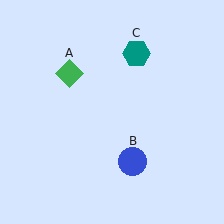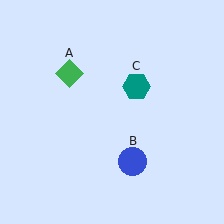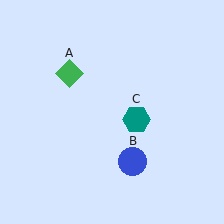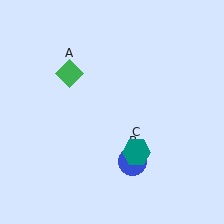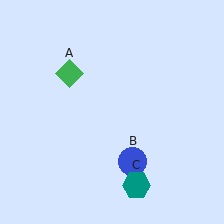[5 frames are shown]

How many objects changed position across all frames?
1 object changed position: teal hexagon (object C).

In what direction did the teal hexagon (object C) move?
The teal hexagon (object C) moved down.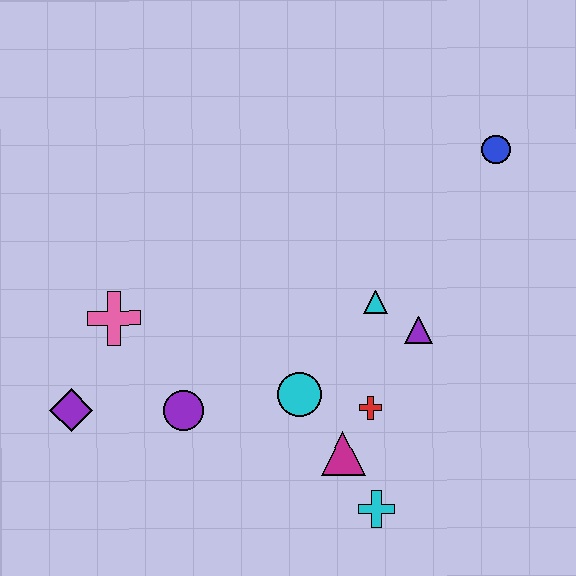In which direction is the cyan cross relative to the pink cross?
The cyan cross is to the right of the pink cross.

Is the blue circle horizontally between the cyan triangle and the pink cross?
No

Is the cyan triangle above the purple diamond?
Yes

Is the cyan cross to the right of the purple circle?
Yes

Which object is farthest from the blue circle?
The purple diamond is farthest from the blue circle.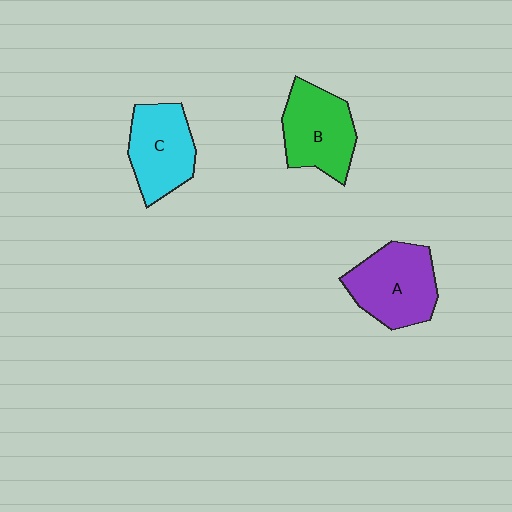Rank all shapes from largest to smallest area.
From largest to smallest: A (purple), B (green), C (cyan).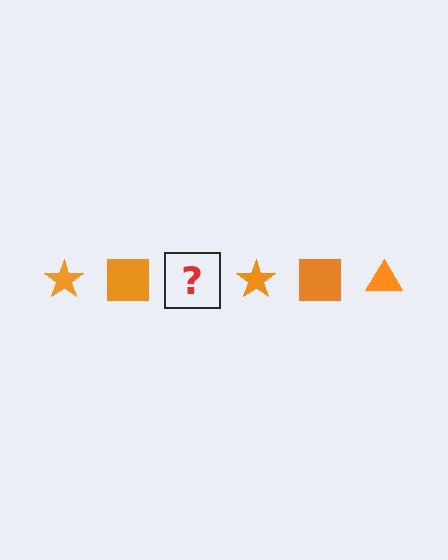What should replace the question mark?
The question mark should be replaced with an orange triangle.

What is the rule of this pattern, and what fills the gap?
The rule is that the pattern cycles through star, square, triangle shapes in orange. The gap should be filled with an orange triangle.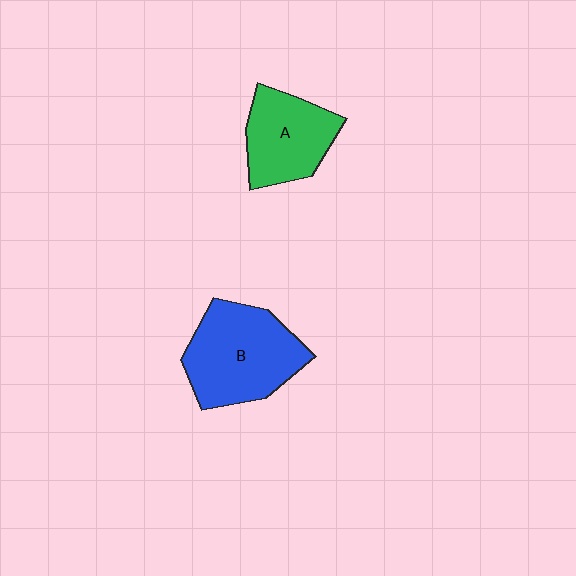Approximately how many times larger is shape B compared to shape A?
Approximately 1.4 times.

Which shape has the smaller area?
Shape A (green).